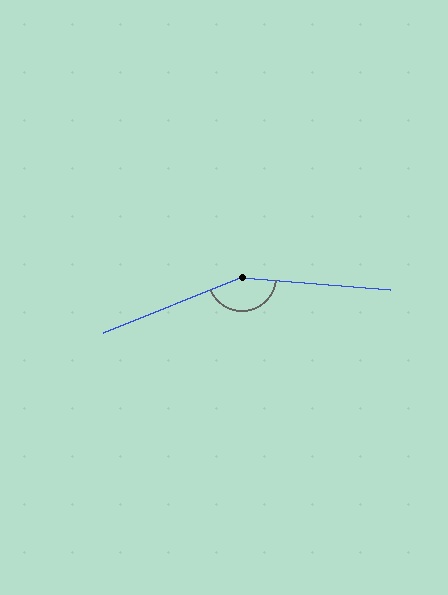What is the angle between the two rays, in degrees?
Approximately 153 degrees.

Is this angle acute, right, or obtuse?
It is obtuse.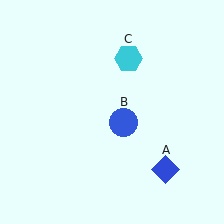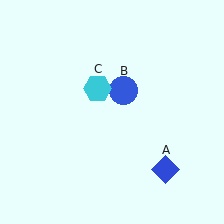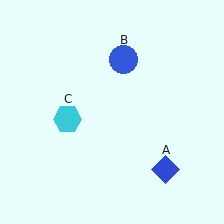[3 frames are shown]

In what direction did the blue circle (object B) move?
The blue circle (object B) moved up.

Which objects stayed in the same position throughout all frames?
Blue diamond (object A) remained stationary.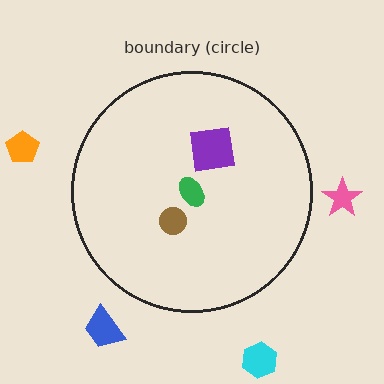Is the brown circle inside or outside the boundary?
Inside.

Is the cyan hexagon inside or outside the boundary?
Outside.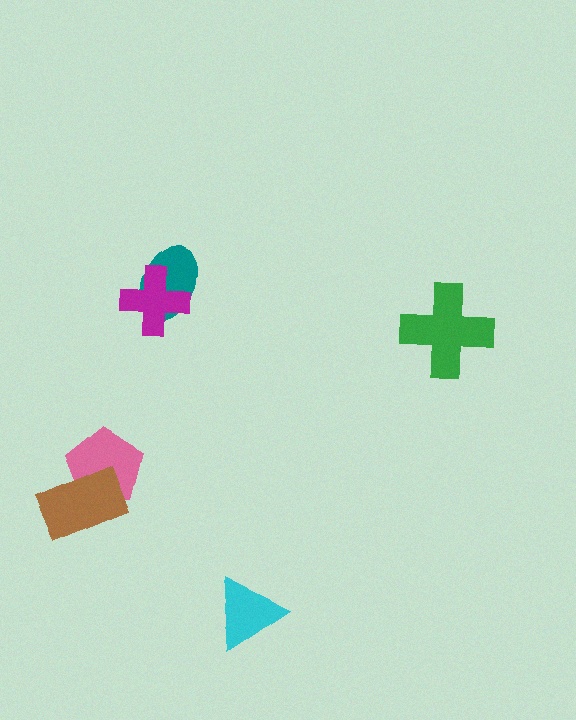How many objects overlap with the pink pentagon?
1 object overlaps with the pink pentagon.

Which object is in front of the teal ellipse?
The magenta cross is in front of the teal ellipse.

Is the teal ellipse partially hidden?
Yes, it is partially covered by another shape.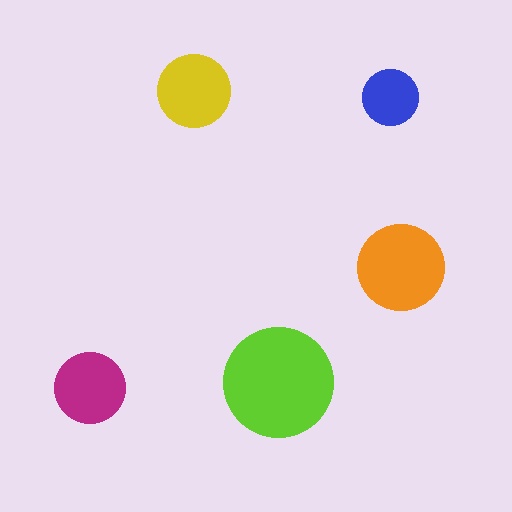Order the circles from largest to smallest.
the lime one, the orange one, the yellow one, the magenta one, the blue one.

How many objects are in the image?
There are 5 objects in the image.